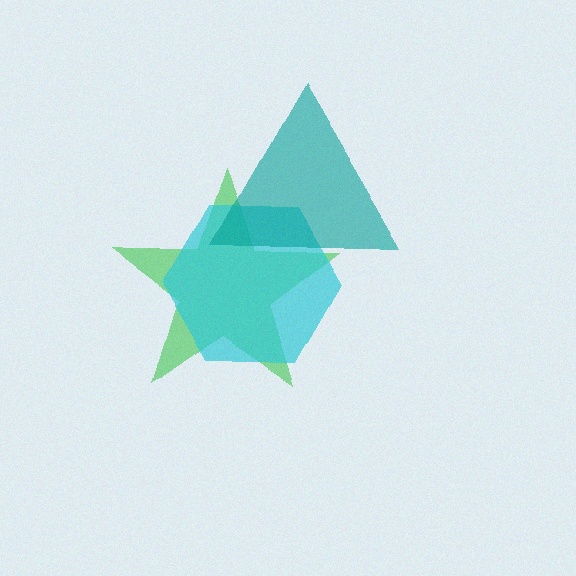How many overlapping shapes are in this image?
There are 3 overlapping shapes in the image.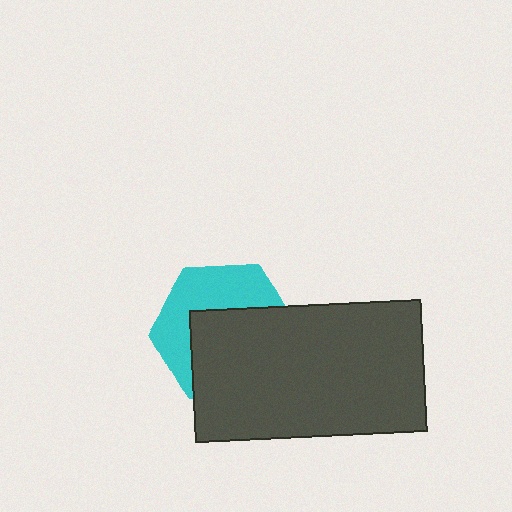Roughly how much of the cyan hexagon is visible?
A small part of it is visible (roughly 44%).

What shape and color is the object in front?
The object in front is a dark gray rectangle.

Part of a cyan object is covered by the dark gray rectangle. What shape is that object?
It is a hexagon.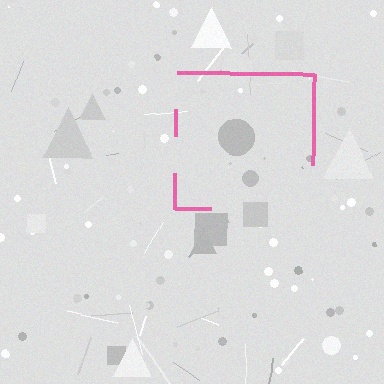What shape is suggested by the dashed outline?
The dashed outline suggests a square.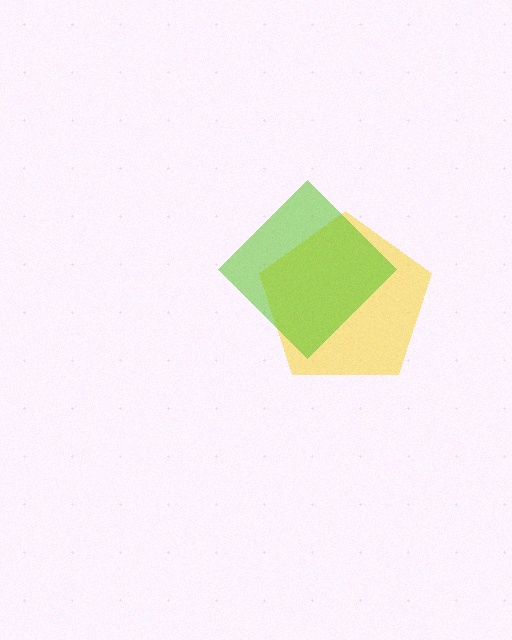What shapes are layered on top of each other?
The layered shapes are: a yellow pentagon, a lime diamond.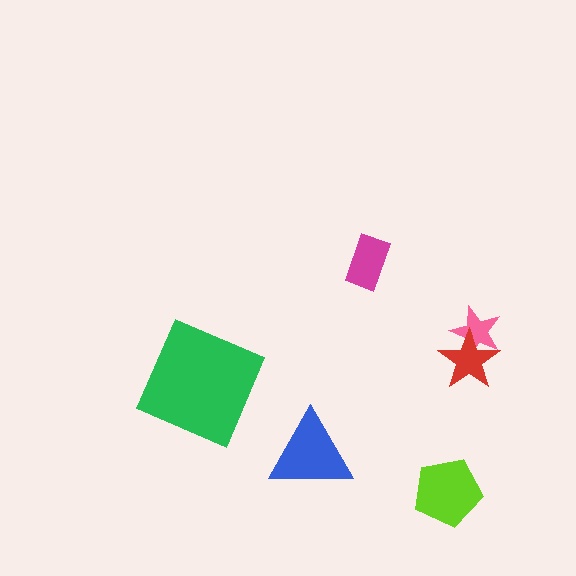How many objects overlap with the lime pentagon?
0 objects overlap with the lime pentagon.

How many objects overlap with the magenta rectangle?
0 objects overlap with the magenta rectangle.